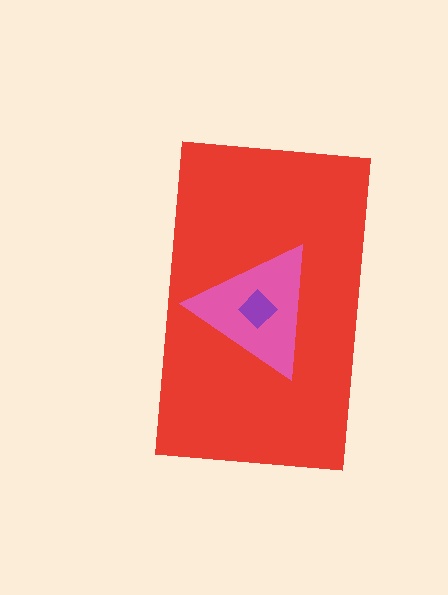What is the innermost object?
The purple diamond.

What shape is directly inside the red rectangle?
The pink triangle.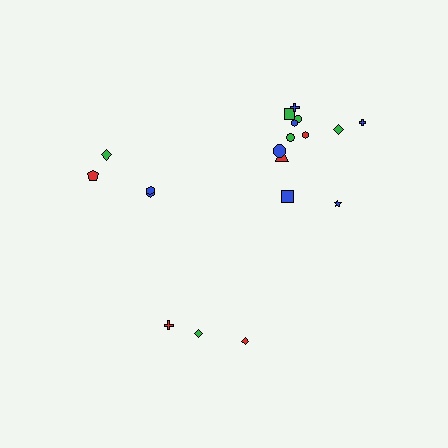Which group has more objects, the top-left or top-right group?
The top-right group.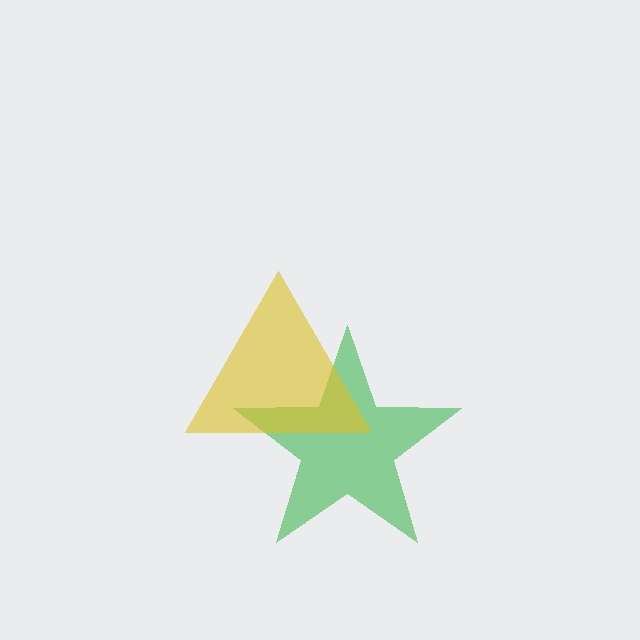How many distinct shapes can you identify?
There are 2 distinct shapes: a green star, a yellow triangle.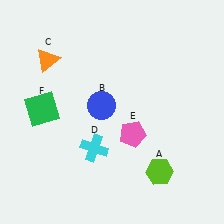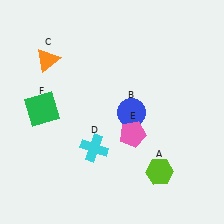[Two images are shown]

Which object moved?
The blue circle (B) moved right.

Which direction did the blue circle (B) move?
The blue circle (B) moved right.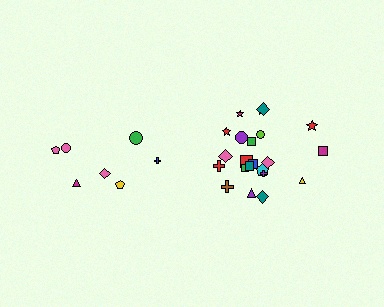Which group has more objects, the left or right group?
The right group.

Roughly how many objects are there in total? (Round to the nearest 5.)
Roughly 30 objects in total.